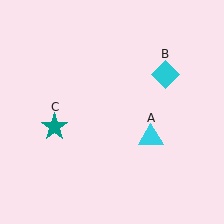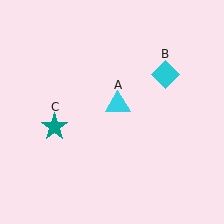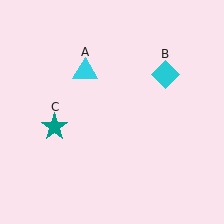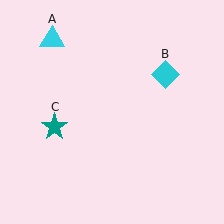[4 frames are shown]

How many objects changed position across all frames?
1 object changed position: cyan triangle (object A).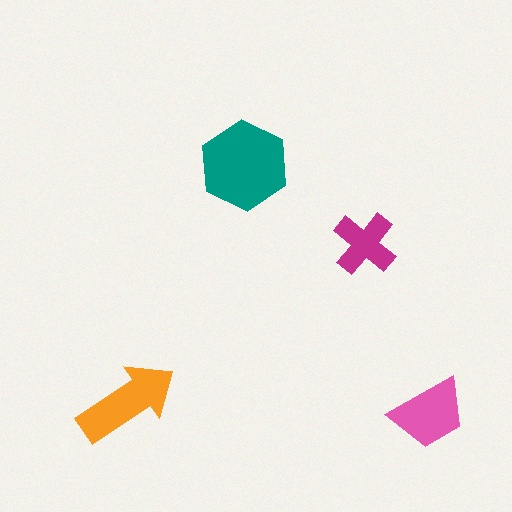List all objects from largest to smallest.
The teal hexagon, the orange arrow, the pink trapezoid, the magenta cross.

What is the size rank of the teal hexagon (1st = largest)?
1st.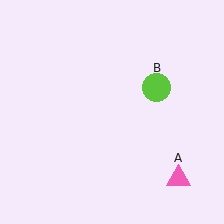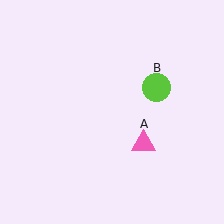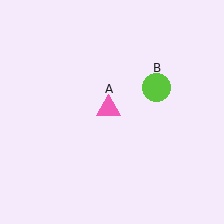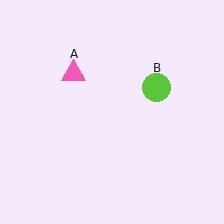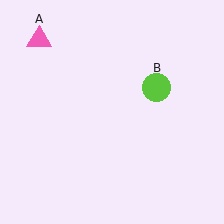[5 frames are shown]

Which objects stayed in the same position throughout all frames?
Lime circle (object B) remained stationary.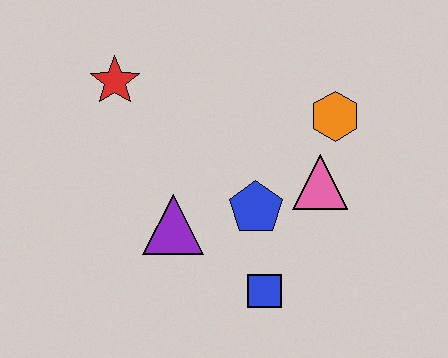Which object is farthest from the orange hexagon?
The red star is farthest from the orange hexagon.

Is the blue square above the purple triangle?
No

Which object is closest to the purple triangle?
The blue pentagon is closest to the purple triangle.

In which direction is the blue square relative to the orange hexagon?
The blue square is below the orange hexagon.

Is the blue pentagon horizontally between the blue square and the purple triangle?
Yes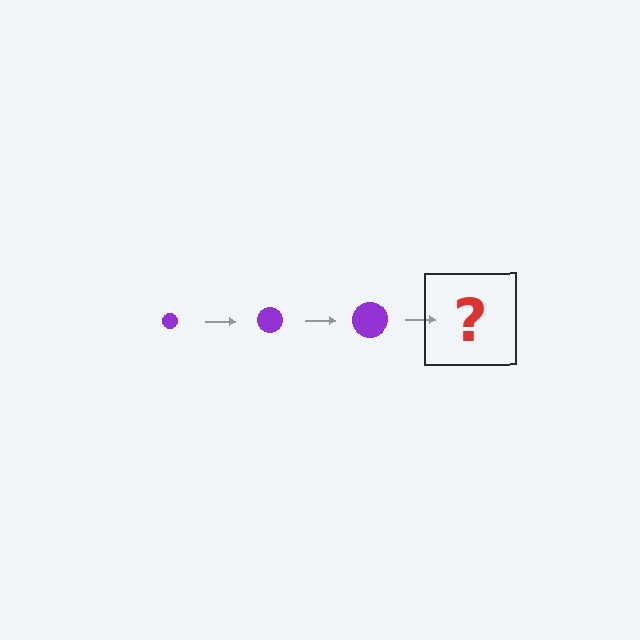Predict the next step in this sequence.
The next step is a purple circle, larger than the previous one.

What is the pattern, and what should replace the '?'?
The pattern is that the circle gets progressively larger each step. The '?' should be a purple circle, larger than the previous one.